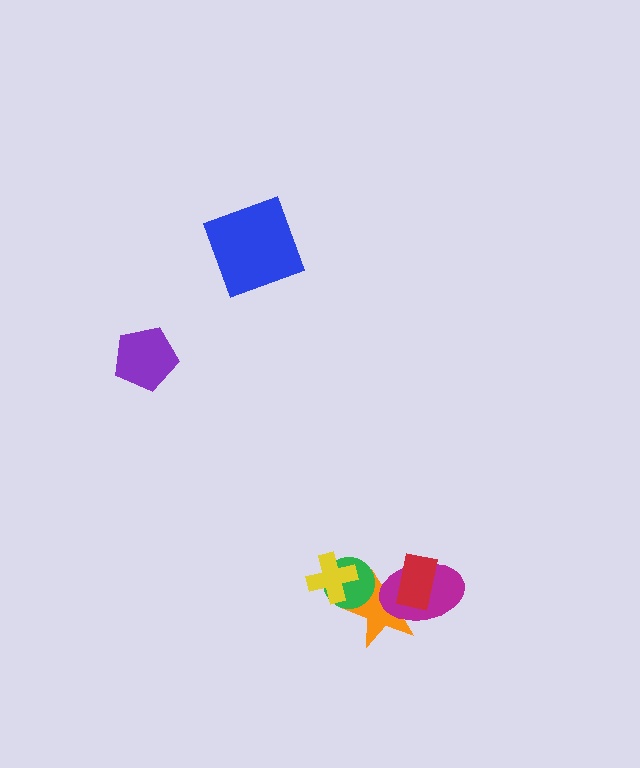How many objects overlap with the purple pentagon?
0 objects overlap with the purple pentagon.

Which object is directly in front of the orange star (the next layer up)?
The magenta ellipse is directly in front of the orange star.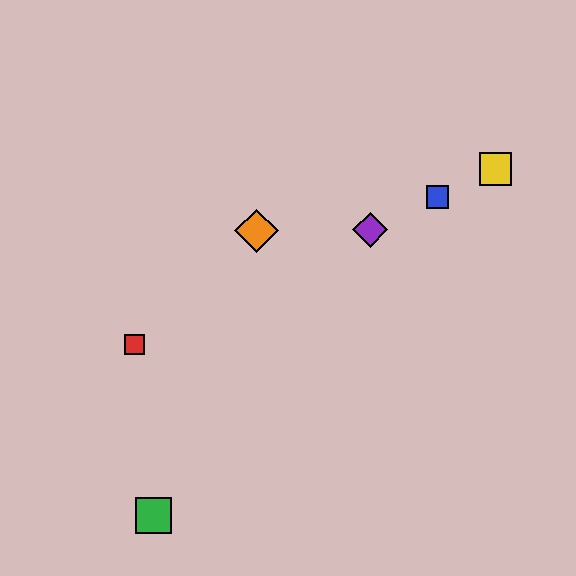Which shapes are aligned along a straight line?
The red square, the blue square, the yellow square, the purple diamond are aligned along a straight line.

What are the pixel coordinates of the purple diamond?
The purple diamond is at (370, 230).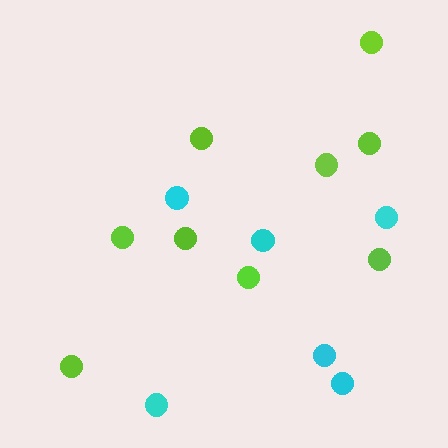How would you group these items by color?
There are 2 groups: one group of lime circles (9) and one group of cyan circles (6).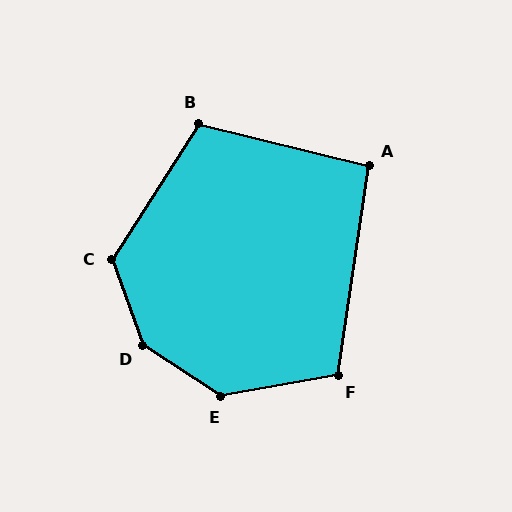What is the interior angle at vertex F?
Approximately 109 degrees (obtuse).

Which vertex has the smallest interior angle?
A, at approximately 96 degrees.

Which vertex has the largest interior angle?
D, at approximately 143 degrees.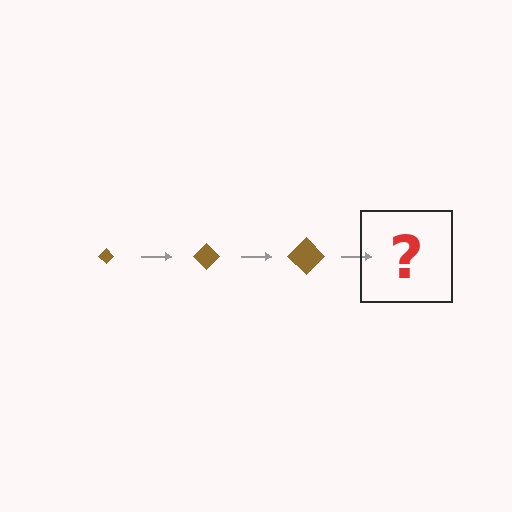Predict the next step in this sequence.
The next step is a brown diamond, larger than the previous one.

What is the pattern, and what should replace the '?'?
The pattern is that the diamond gets progressively larger each step. The '?' should be a brown diamond, larger than the previous one.